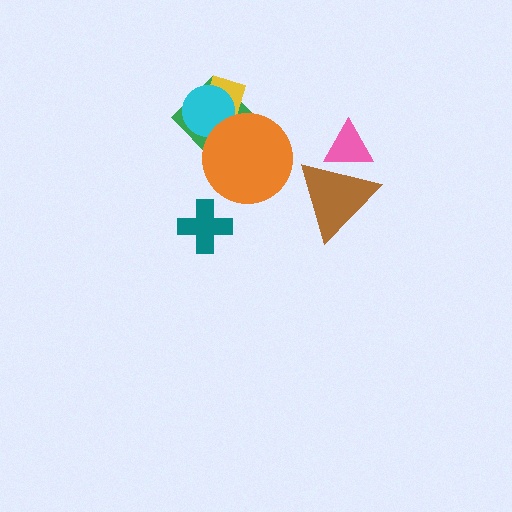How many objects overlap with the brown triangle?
1 object overlaps with the brown triangle.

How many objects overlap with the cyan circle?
3 objects overlap with the cyan circle.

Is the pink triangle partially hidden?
Yes, it is partially covered by another shape.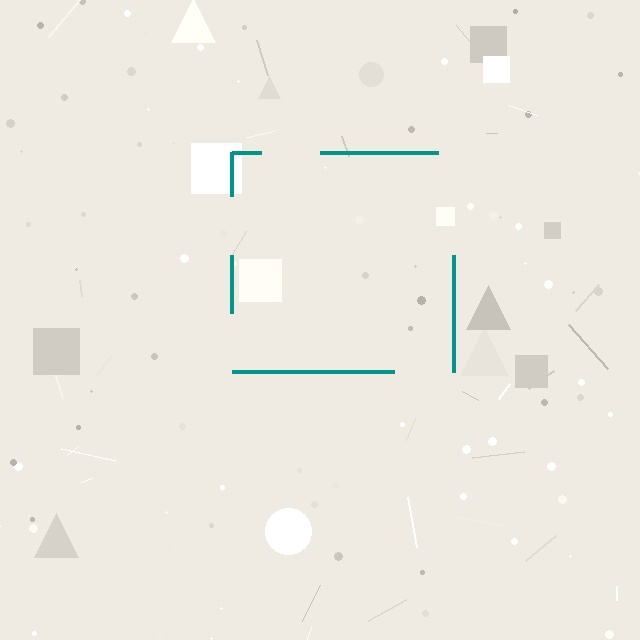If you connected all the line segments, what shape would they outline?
They would outline a square.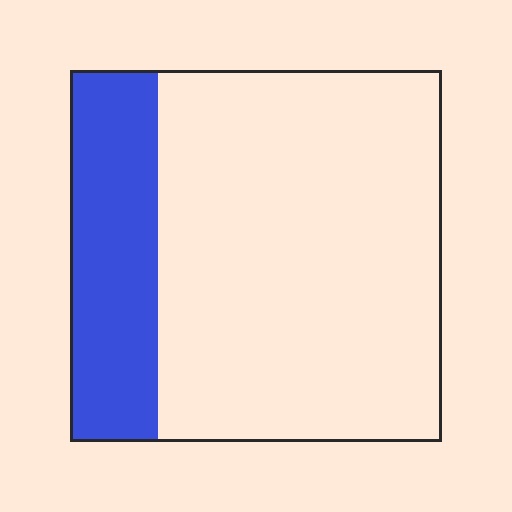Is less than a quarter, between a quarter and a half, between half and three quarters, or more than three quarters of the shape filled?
Less than a quarter.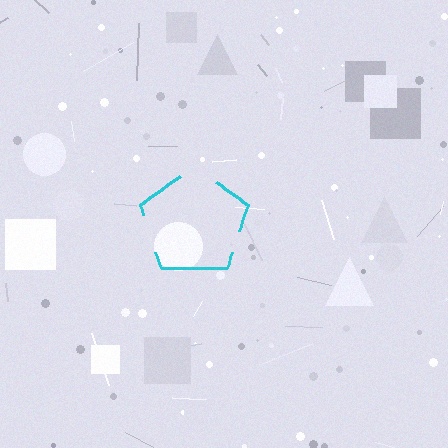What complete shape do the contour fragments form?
The contour fragments form a pentagon.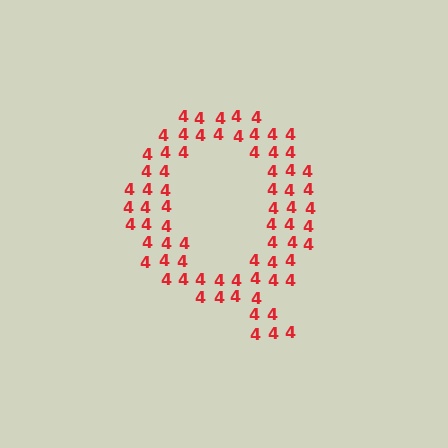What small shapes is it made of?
It is made of small digit 4's.